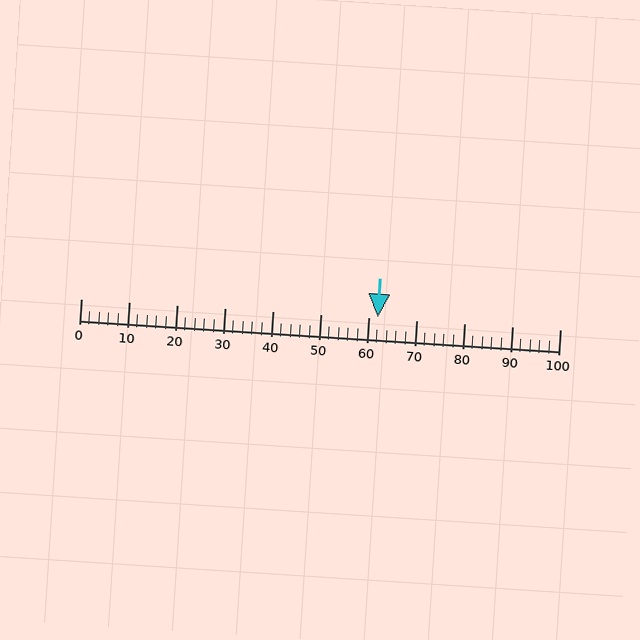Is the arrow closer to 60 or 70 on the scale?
The arrow is closer to 60.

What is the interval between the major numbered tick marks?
The major tick marks are spaced 10 units apart.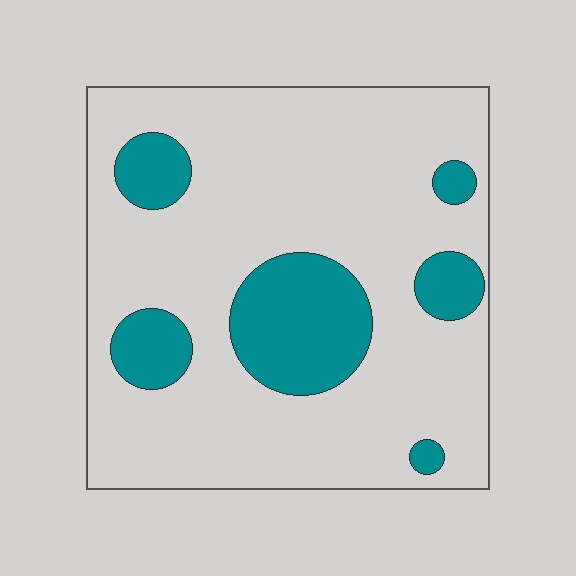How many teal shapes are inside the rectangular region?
6.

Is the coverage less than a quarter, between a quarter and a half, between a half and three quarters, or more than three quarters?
Less than a quarter.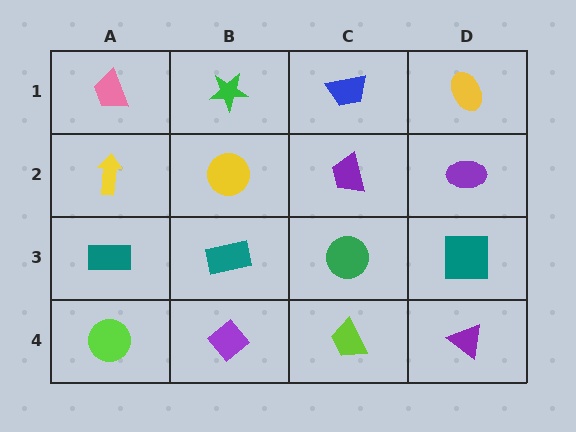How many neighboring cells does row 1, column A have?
2.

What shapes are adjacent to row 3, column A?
A yellow arrow (row 2, column A), a lime circle (row 4, column A), a teal rectangle (row 3, column B).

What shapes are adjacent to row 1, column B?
A yellow circle (row 2, column B), a pink trapezoid (row 1, column A), a blue trapezoid (row 1, column C).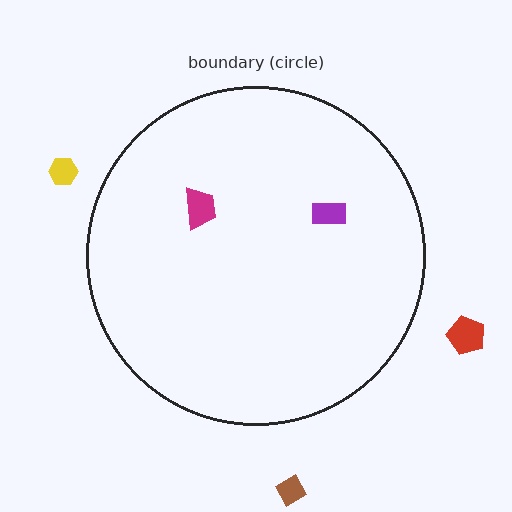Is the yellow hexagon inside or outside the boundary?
Outside.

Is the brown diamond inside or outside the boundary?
Outside.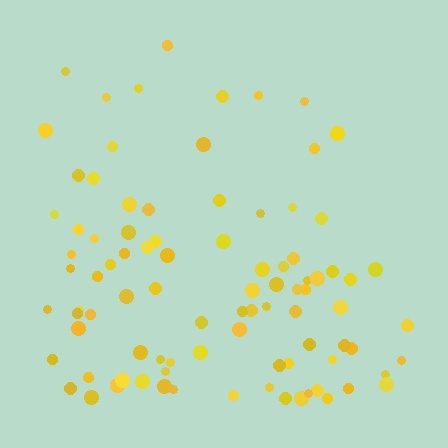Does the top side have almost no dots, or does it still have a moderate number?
Still a moderate number, just noticeably fewer than the bottom.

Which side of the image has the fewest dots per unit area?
The top.